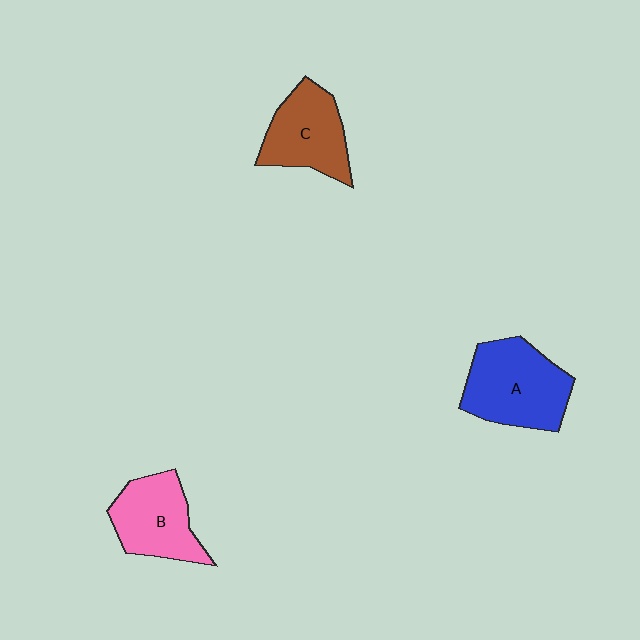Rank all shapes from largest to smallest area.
From largest to smallest: A (blue), C (brown), B (pink).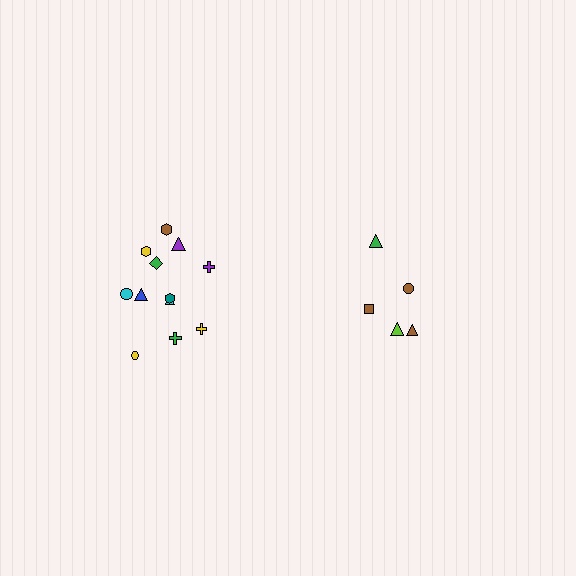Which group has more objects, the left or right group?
The left group.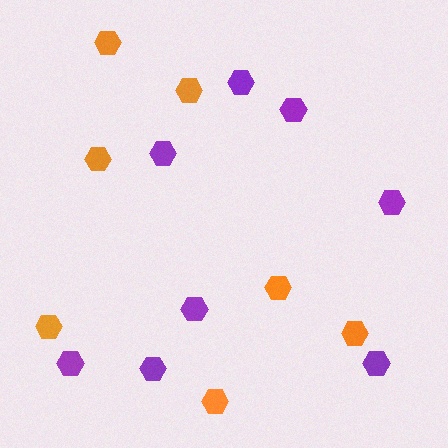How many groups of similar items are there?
There are 2 groups: one group of purple hexagons (8) and one group of orange hexagons (7).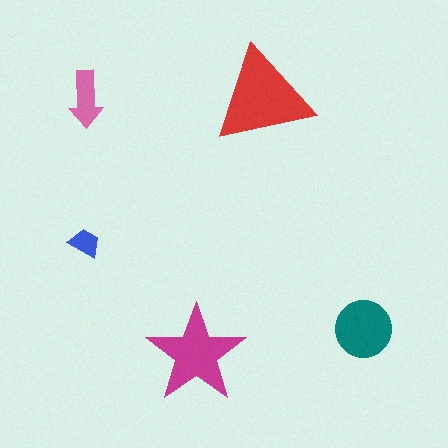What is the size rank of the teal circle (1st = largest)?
3rd.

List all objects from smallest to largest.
The blue trapezoid, the pink arrow, the teal circle, the magenta star, the red triangle.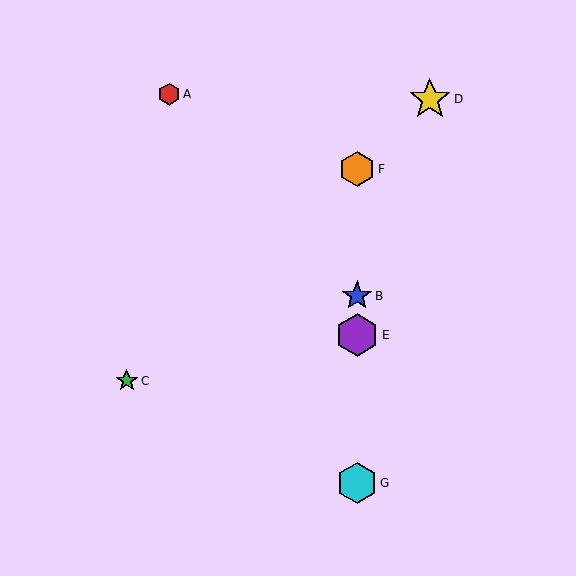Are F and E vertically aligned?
Yes, both are at x≈357.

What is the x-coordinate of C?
Object C is at x≈127.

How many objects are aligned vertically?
4 objects (B, E, F, G) are aligned vertically.